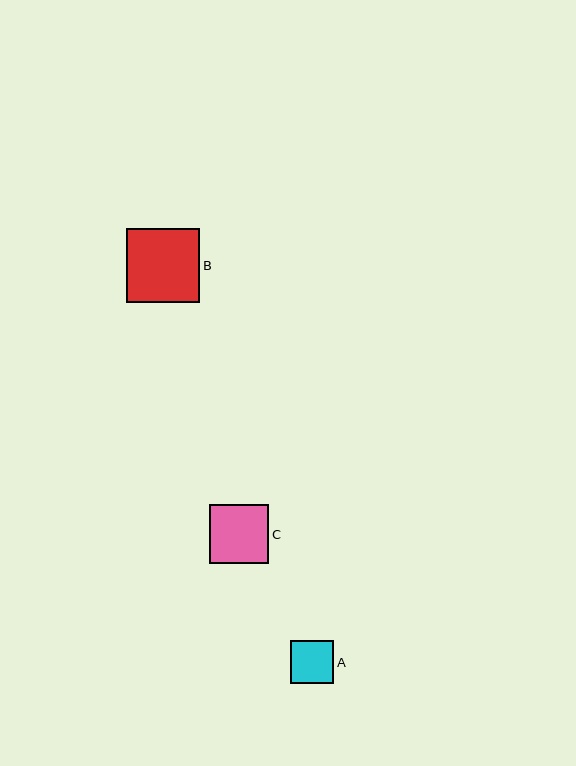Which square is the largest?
Square B is the largest with a size of approximately 74 pixels.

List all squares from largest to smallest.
From largest to smallest: B, C, A.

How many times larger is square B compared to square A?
Square B is approximately 1.7 times the size of square A.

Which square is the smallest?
Square A is the smallest with a size of approximately 43 pixels.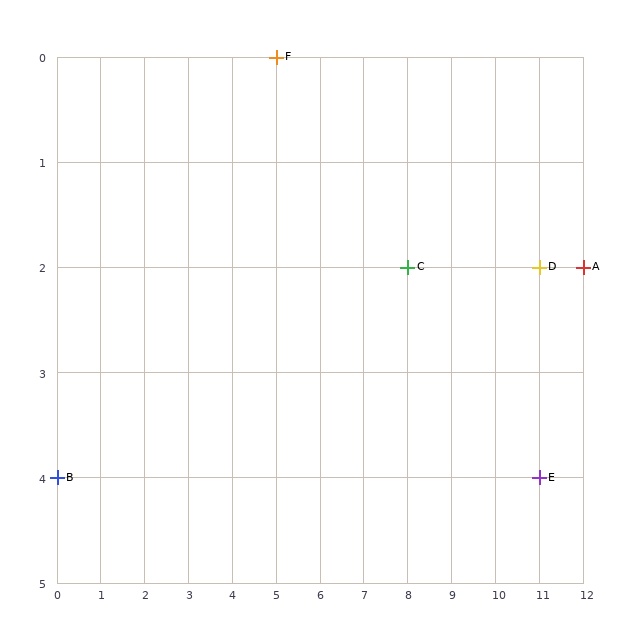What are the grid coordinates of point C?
Point C is at grid coordinates (8, 2).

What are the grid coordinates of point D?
Point D is at grid coordinates (11, 2).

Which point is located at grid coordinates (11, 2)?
Point D is at (11, 2).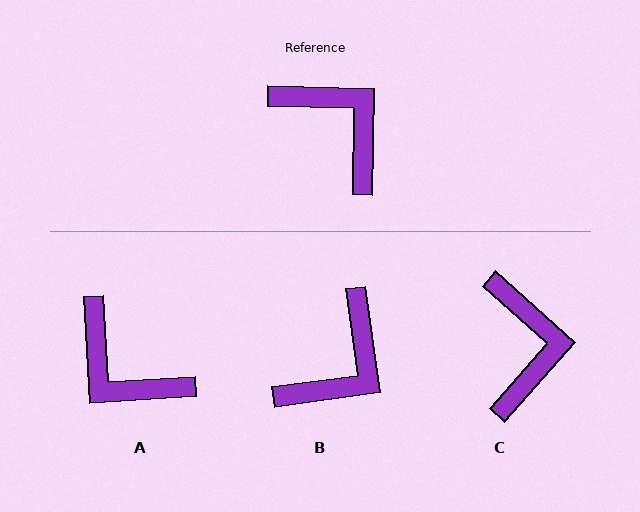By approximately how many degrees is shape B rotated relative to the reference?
Approximately 81 degrees clockwise.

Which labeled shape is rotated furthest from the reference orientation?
A, about 175 degrees away.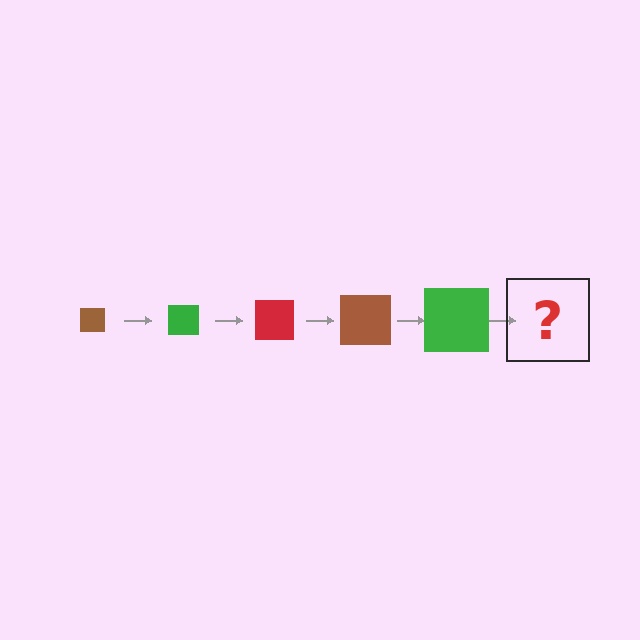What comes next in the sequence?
The next element should be a red square, larger than the previous one.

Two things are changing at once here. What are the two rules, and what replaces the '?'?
The two rules are that the square grows larger each step and the color cycles through brown, green, and red. The '?' should be a red square, larger than the previous one.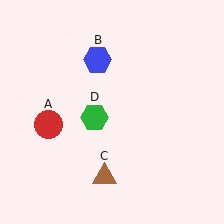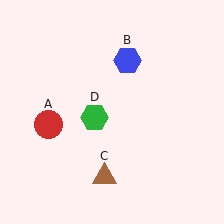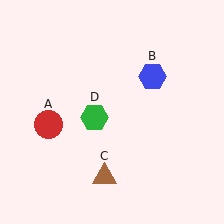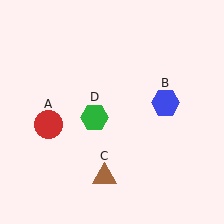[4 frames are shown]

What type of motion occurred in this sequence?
The blue hexagon (object B) rotated clockwise around the center of the scene.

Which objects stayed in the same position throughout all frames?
Red circle (object A) and brown triangle (object C) and green hexagon (object D) remained stationary.